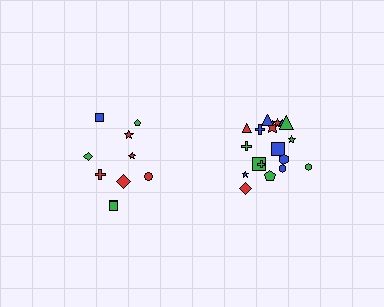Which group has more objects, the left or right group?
The right group.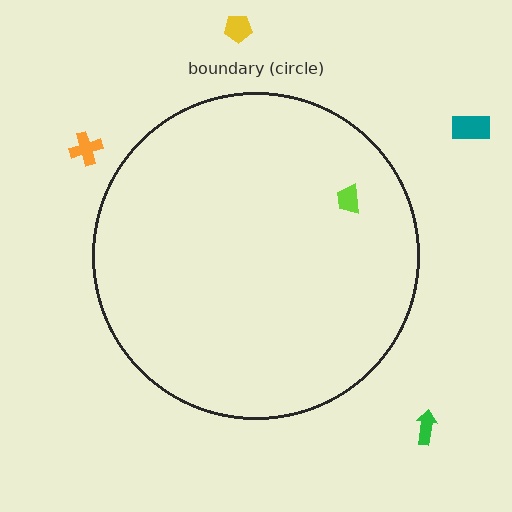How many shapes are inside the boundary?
1 inside, 4 outside.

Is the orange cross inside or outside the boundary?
Outside.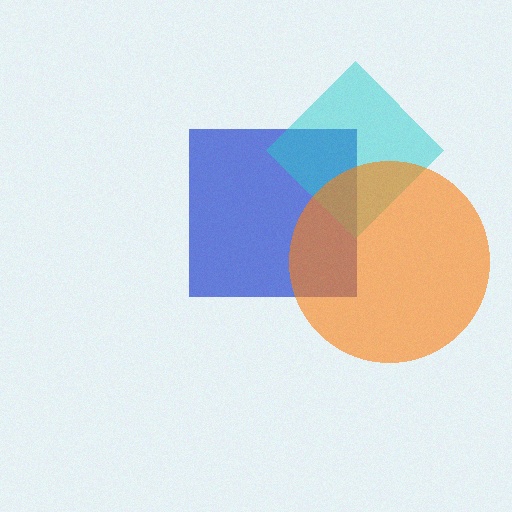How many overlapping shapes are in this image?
There are 3 overlapping shapes in the image.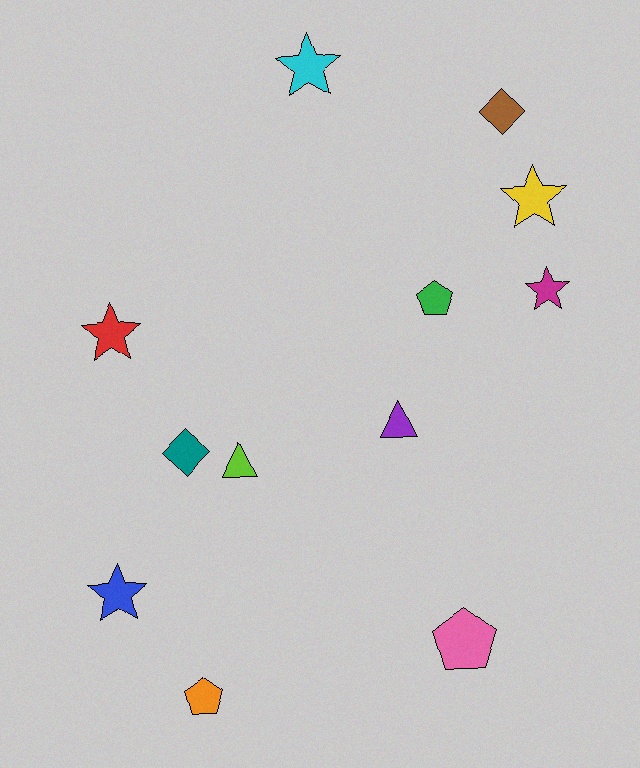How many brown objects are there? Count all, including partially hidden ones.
There is 1 brown object.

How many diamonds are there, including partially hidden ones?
There are 2 diamonds.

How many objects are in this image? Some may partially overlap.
There are 12 objects.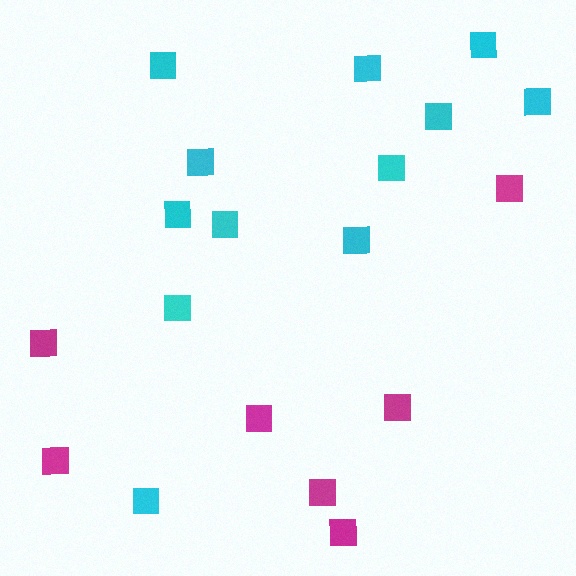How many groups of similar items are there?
There are 2 groups: one group of cyan squares (12) and one group of magenta squares (7).